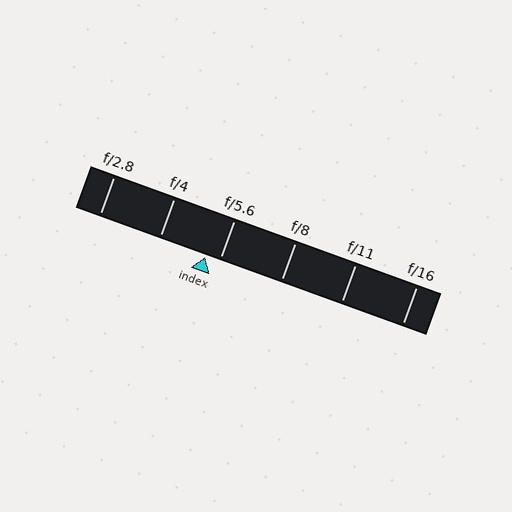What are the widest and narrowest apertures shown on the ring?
The widest aperture shown is f/2.8 and the narrowest is f/16.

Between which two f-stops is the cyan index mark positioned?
The index mark is between f/4 and f/5.6.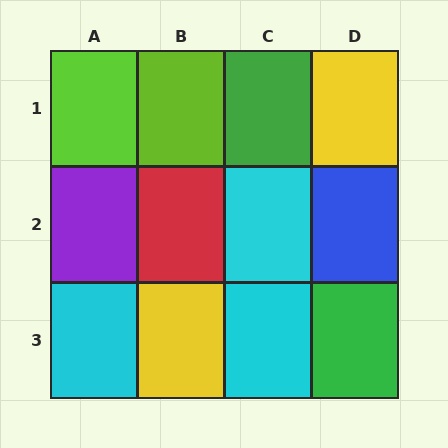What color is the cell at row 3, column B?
Yellow.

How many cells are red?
1 cell is red.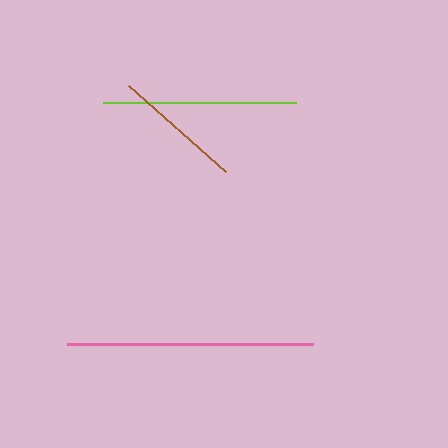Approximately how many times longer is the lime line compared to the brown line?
The lime line is approximately 1.5 times the length of the brown line.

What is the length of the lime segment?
The lime segment is approximately 193 pixels long.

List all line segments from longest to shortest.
From longest to shortest: pink, lime, brown.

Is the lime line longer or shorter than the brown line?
The lime line is longer than the brown line.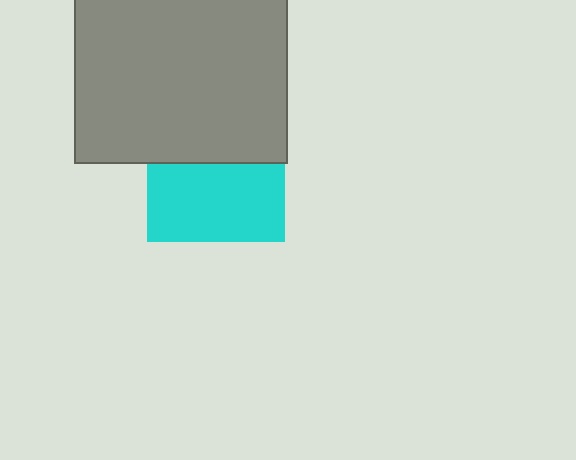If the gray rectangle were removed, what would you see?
You would see the complete cyan square.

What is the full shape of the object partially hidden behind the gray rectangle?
The partially hidden object is a cyan square.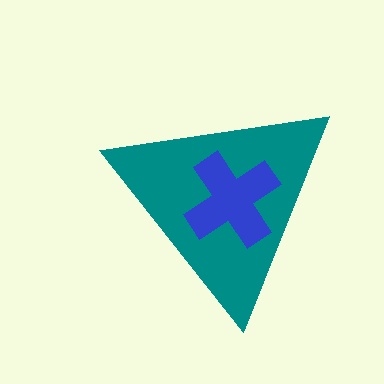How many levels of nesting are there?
2.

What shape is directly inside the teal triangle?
The blue cross.